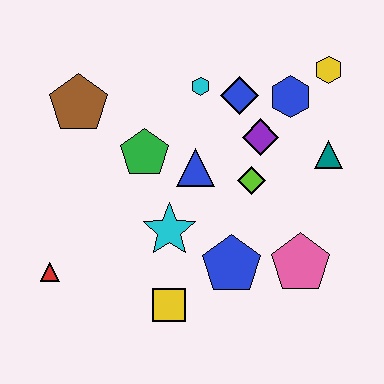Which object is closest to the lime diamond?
The purple diamond is closest to the lime diamond.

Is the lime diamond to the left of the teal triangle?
Yes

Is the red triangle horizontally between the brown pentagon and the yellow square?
No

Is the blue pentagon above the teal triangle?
No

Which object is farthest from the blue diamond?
The red triangle is farthest from the blue diamond.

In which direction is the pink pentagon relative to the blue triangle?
The pink pentagon is to the right of the blue triangle.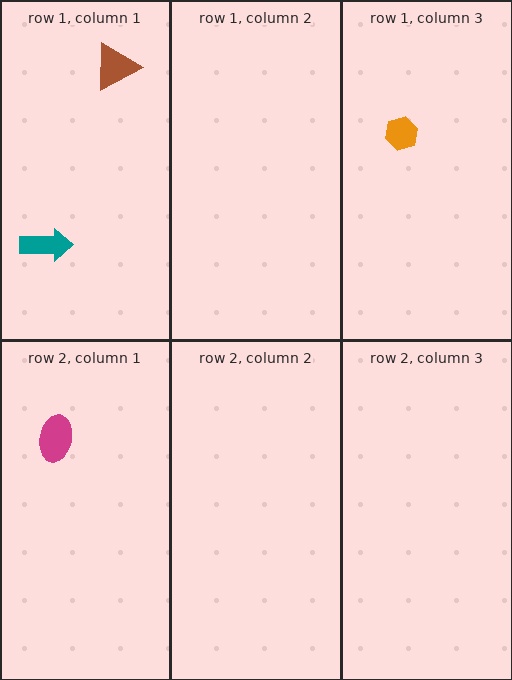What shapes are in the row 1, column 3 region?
The orange hexagon.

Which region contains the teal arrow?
The row 1, column 1 region.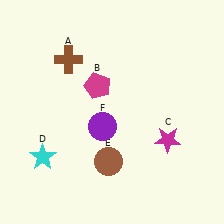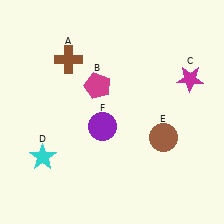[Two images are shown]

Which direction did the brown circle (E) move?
The brown circle (E) moved right.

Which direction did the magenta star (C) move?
The magenta star (C) moved up.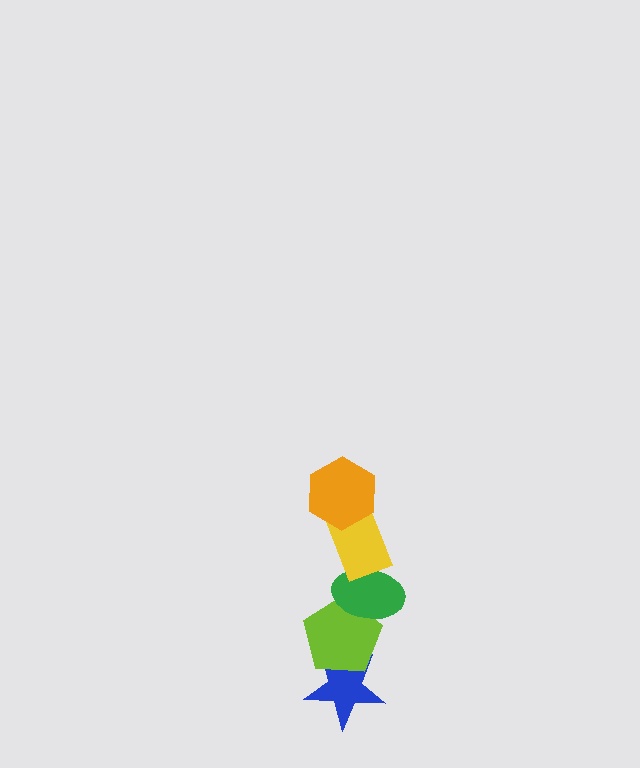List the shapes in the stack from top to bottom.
From top to bottom: the orange hexagon, the yellow rectangle, the green ellipse, the lime pentagon, the blue star.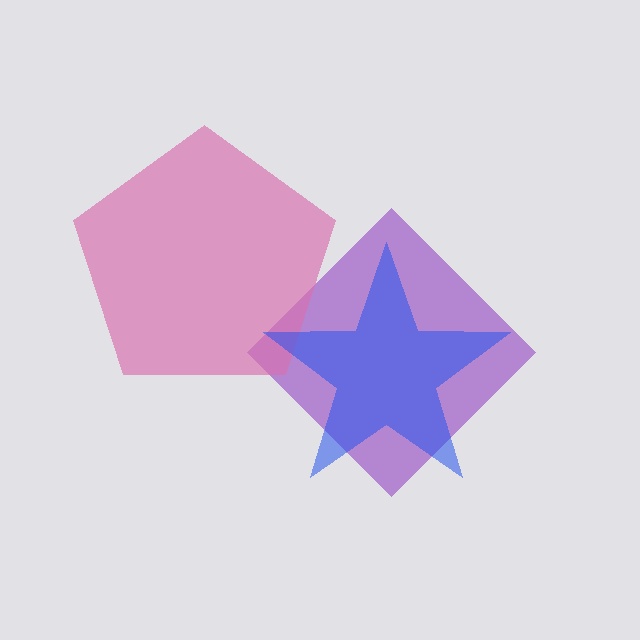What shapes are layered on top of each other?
The layered shapes are: a purple diamond, a pink pentagon, a blue star.